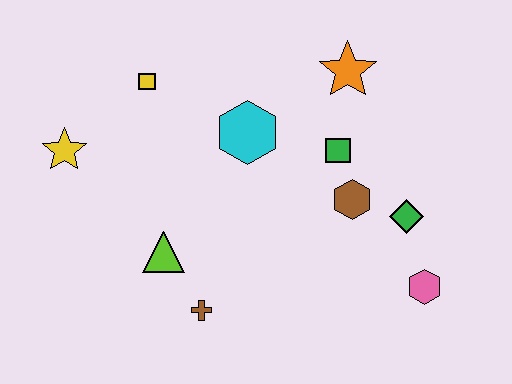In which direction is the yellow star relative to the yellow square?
The yellow star is to the left of the yellow square.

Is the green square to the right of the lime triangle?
Yes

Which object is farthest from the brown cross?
The orange star is farthest from the brown cross.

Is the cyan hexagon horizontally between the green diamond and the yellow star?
Yes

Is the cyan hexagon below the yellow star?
No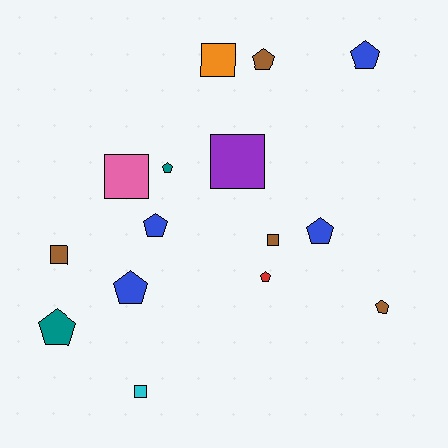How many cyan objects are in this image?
There is 1 cyan object.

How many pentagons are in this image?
There are 9 pentagons.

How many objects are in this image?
There are 15 objects.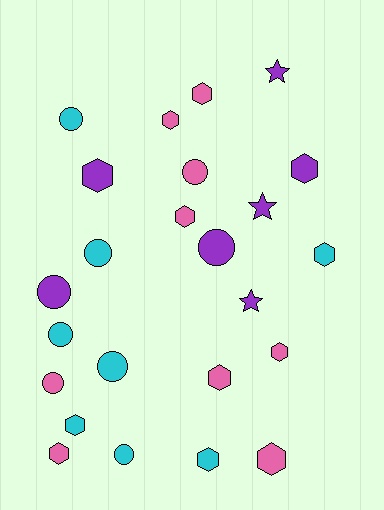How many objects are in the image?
There are 24 objects.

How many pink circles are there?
There are 2 pink circles.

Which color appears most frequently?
Pink, with 9 objects.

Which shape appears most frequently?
Hexagon, with 12 objects.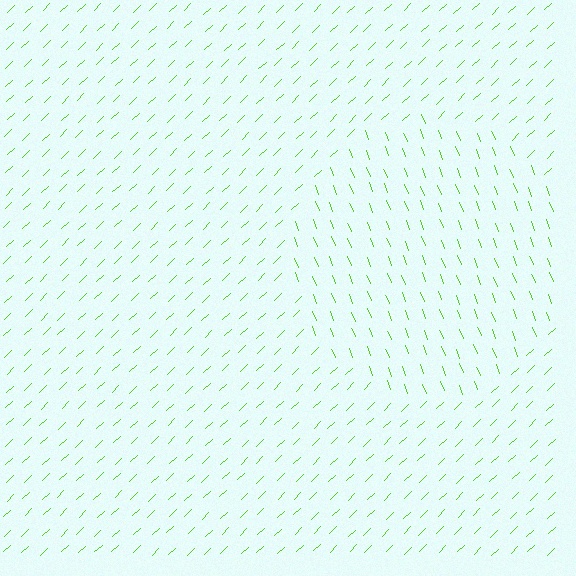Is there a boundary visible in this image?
Yes, there is a texture boundary formed by a change in line orientation.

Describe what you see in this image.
The image is filled with small lime line segments. A circle region in the image has lines oriented differently from the surrounding lines, creating a visible texture boundary.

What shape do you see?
I see a circle.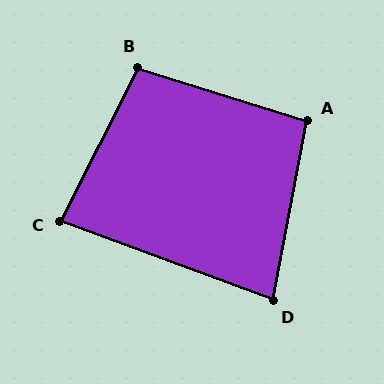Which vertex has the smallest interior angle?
D, at approximately 81 degrees.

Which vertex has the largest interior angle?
B, at approximately 99 degrees.